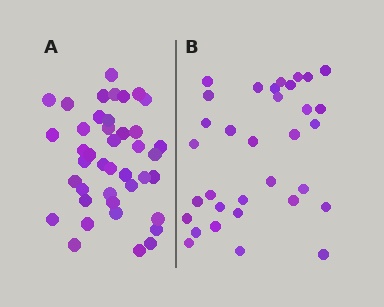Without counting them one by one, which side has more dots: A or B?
Region A (the left region) has more dots.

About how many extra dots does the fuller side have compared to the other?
Region A has roughly 8 or so more dots than region B.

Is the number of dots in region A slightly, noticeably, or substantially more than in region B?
Region A has only slightly more — the two regions are fairly close. The ratio is roughly 1.2 to 1.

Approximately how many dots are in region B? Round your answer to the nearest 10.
About 30 dots. (The exact count is 33, which rounds to 30.)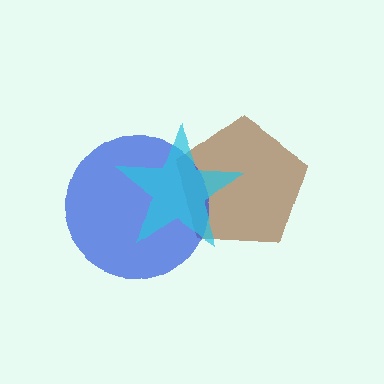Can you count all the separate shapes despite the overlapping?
Yes, there are 3 separate shapes.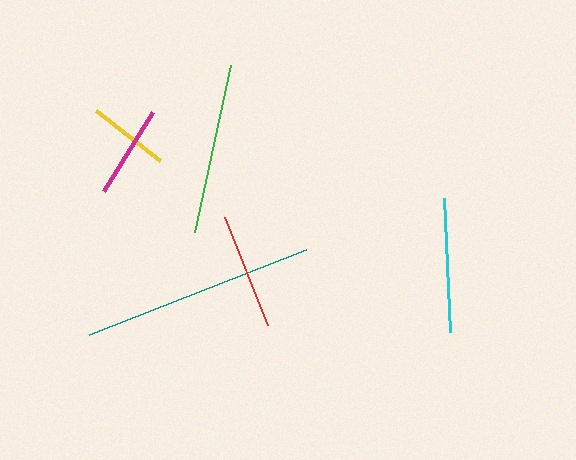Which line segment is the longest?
The teal line is the longest at approximately 233 pixels.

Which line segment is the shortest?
The yellow line is the shortest at approximately 81 pixels.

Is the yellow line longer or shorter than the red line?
The red line is longer than the yellow line.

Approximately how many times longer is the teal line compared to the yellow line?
The teal line is approximately 2.9 times the length of the yellow line.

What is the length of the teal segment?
The teal segment is approximately 233 pixels long.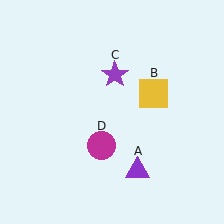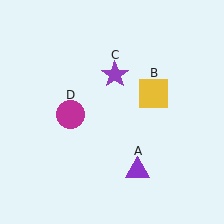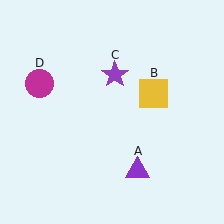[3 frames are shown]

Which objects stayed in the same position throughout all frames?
Purple triangle (object A) and yellow square (object B) and purple star (object C) remained stationary.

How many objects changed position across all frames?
1 object changed position: magenta circle (object D).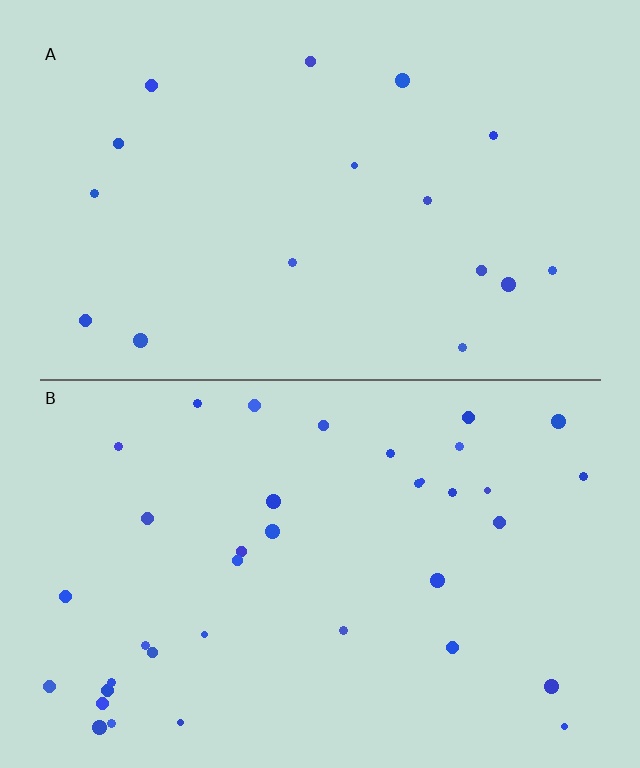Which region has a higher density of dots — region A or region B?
B (the bottom).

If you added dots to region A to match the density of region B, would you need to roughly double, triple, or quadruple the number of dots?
Approximately double.